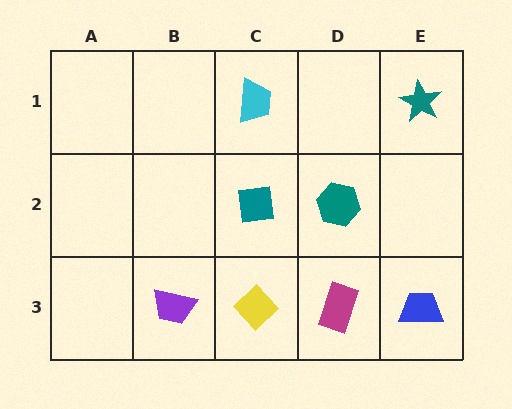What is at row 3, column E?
A blue trapezoid.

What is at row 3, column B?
A purple trapezoid.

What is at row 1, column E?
A teal star.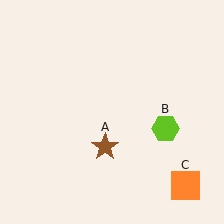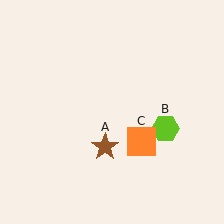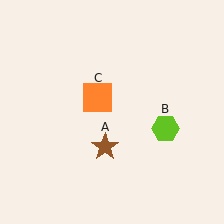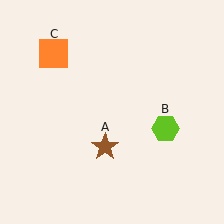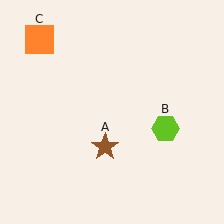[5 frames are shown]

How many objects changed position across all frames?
1 object changed position: orange square (object C).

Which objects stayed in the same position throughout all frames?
Brown star (object A) and lime hexagon (object B) remained stationary.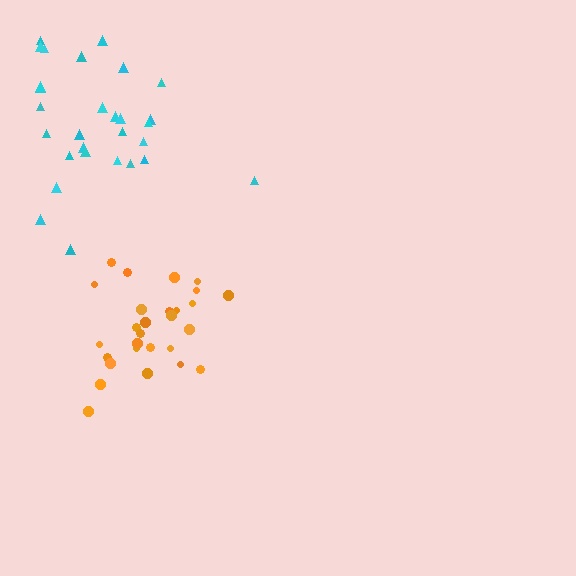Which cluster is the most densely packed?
Orange.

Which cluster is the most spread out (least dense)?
Cyan.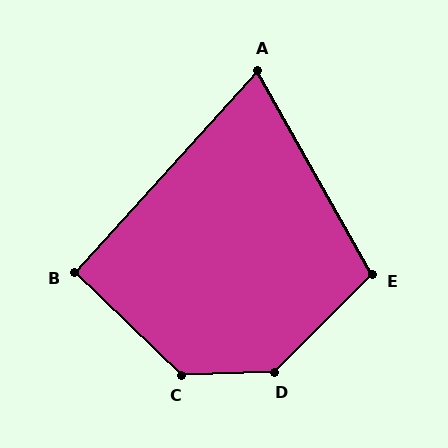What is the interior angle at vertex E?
Approximately 105 degrees (obtuse).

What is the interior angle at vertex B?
Approximately 92 degrees (approximately right).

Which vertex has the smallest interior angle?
A, at approximately 72 degrees.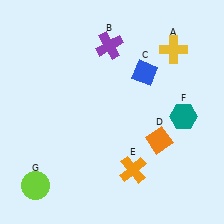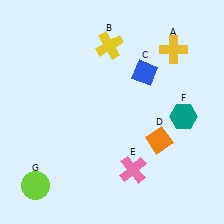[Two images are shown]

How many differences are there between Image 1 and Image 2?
There are 2 differences between the two images.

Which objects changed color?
B changed from purple to yellow. E changed from orange to pink.